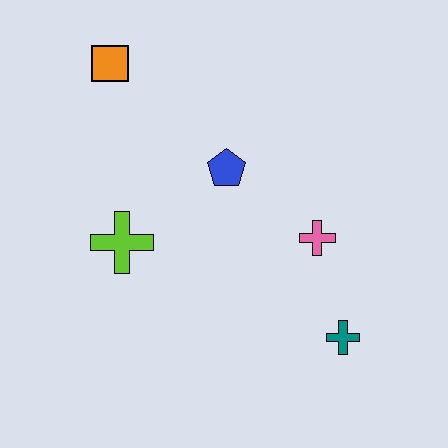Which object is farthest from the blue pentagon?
The teal cross is farthest from the blue pentagon.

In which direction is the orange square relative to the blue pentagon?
The orange square is to the left of the blue pentagon.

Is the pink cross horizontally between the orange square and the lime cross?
No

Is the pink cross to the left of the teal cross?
Yes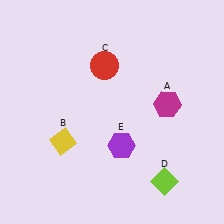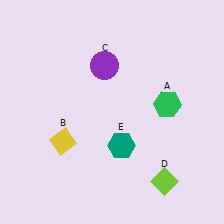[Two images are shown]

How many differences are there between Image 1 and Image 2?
There are 3 differences between the two images.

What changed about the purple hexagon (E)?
In Image 1, E is purple. In Image 2, it changed to teal.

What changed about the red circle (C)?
In Image 1, C is red. In Image 2, it changed to purple.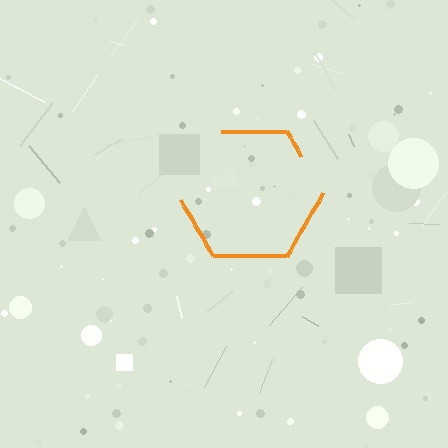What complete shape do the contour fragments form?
The contour fragments form a hexagon.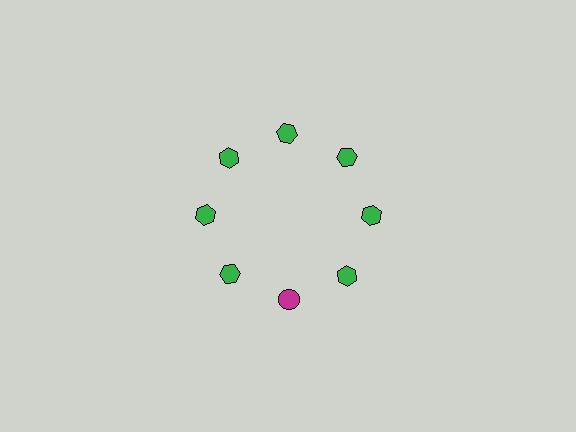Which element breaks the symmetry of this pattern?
The magenta circle at roughly the 6 o'clock position breaks the symmetry. All other shapes are green hexagons.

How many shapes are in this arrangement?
There are 8 shapes arranged in a ring pattern.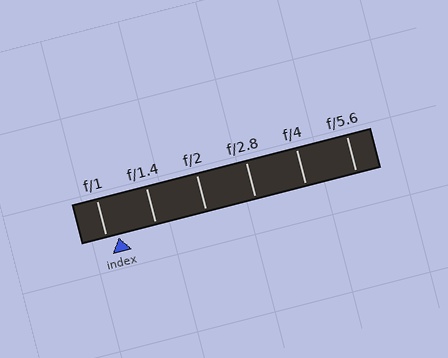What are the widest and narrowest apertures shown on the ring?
The widest aperture shown is f/1 and the narrowest is f/5.6.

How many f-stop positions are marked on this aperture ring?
There are 6 f-stop positions marked.